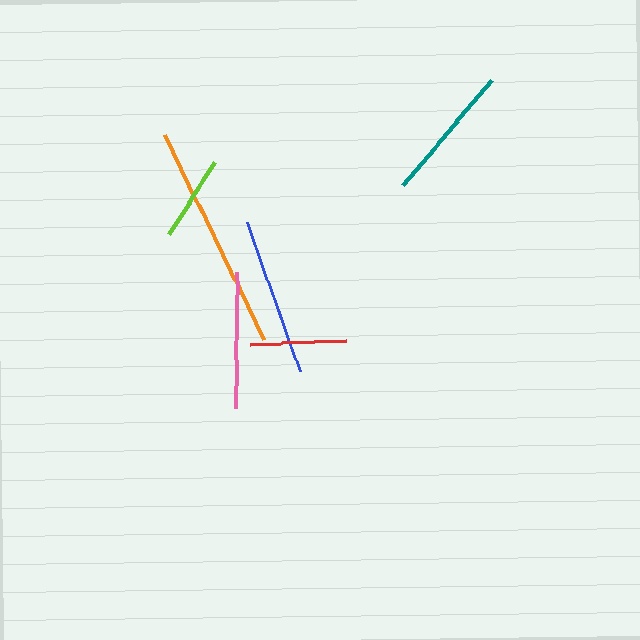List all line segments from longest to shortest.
From longest to shortest: orange, blue, teal, pink, red, lime.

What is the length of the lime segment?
The lime segment is approximately 85 pixels long.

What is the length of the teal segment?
The teal segment is approximately 138 pixels long.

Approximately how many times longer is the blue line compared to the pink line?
The blue line is approximately 1.2 times the length of the pink line.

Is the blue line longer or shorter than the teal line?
The blue line is longer than the teal line.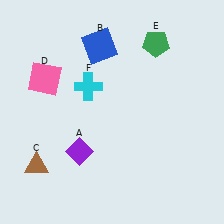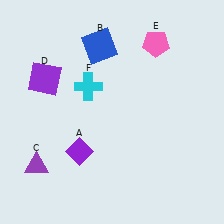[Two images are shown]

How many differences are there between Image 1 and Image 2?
There are 3 differences between the two images.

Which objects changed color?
C changed from brown to purple. D changed from pink to purple. E changed from green to pink.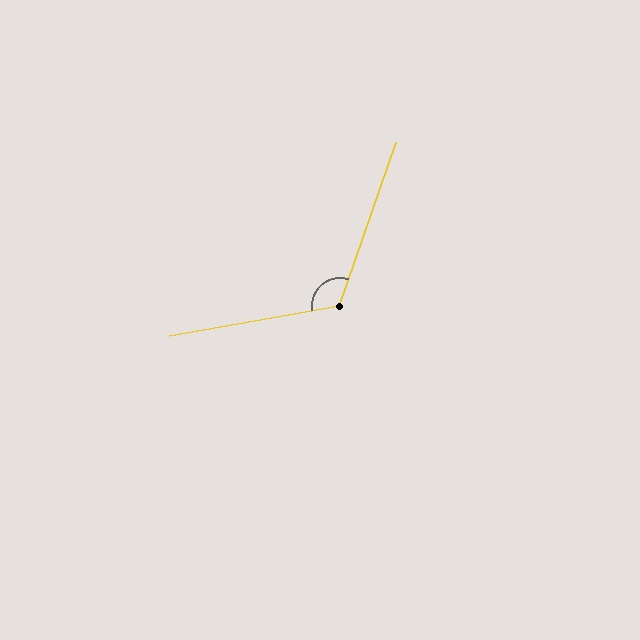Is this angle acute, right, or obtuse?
It is obtuse.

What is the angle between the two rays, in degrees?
Approximately 119 degrees.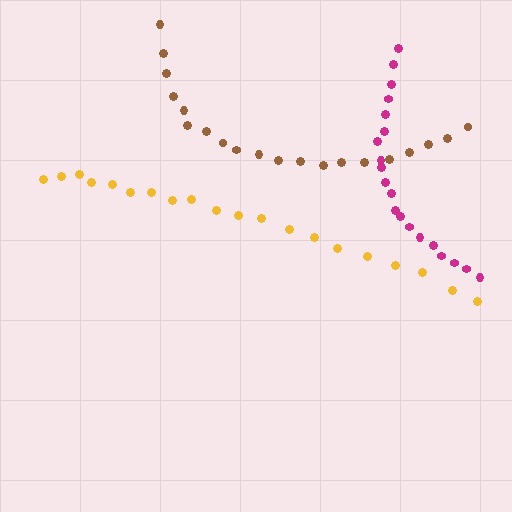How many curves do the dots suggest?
There are 3 distinct paths.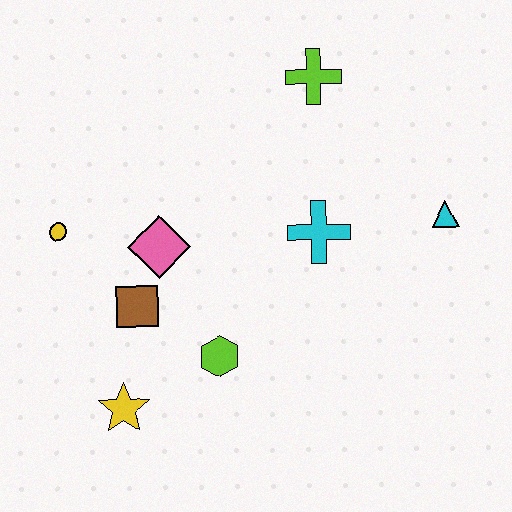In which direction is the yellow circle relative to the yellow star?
The yellow circle is above the yellow star.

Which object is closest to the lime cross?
The cyan cross is closest to the lime cross.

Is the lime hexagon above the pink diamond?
No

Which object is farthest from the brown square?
The cyan triangle is farthest from the brown square.